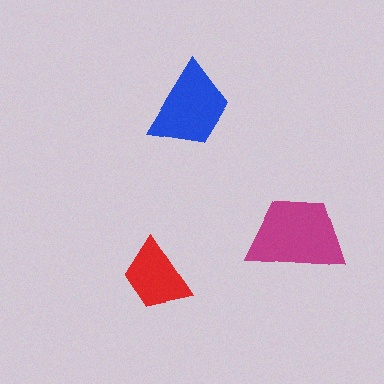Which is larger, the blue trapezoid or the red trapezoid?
The blue one.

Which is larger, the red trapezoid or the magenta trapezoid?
The magenta one.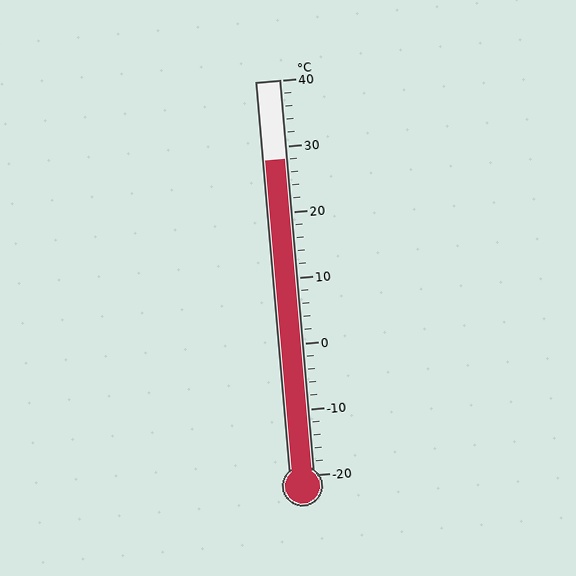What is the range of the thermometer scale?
The thermometer scale ranges from -20°C to 40°C.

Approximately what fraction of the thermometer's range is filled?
The thermometer is filled to approximately 80% of its range.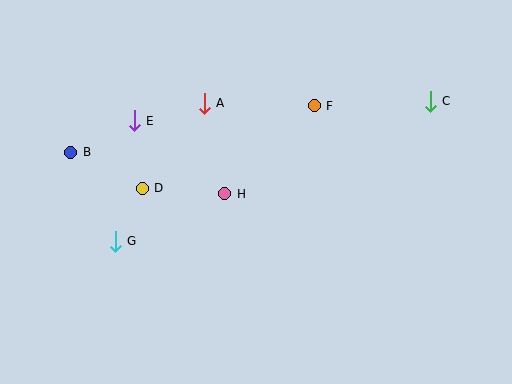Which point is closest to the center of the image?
Point H at (225, 194) is closest to the center.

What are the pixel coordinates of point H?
Point H is at (225, 194).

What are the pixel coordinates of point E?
Point E is at (134, 121).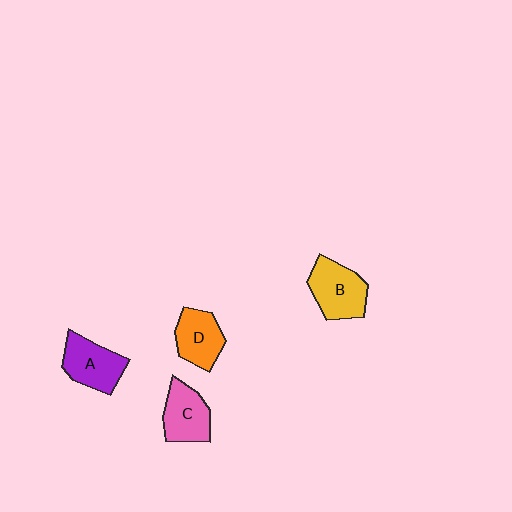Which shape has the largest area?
Shape B (yellow).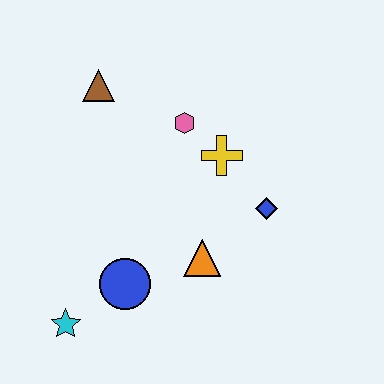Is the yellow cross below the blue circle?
No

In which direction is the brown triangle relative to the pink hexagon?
The brown triangle is to the left of the pink hexagon.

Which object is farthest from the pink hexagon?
The cyan star is farthest from the pink hexagon.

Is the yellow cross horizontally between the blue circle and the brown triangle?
No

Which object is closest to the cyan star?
The blue circle is closest to the cyan star.